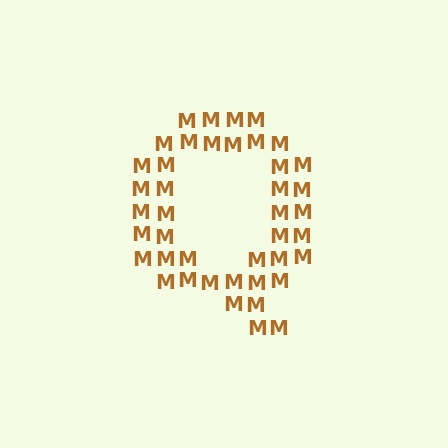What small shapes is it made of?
It is made of small letter M's.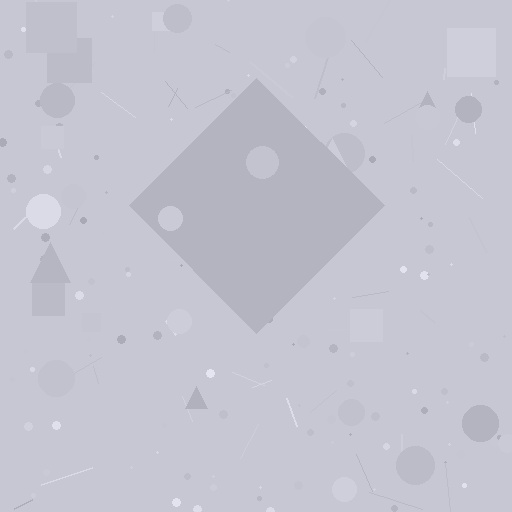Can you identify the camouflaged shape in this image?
The camouflaged shape is a diamond.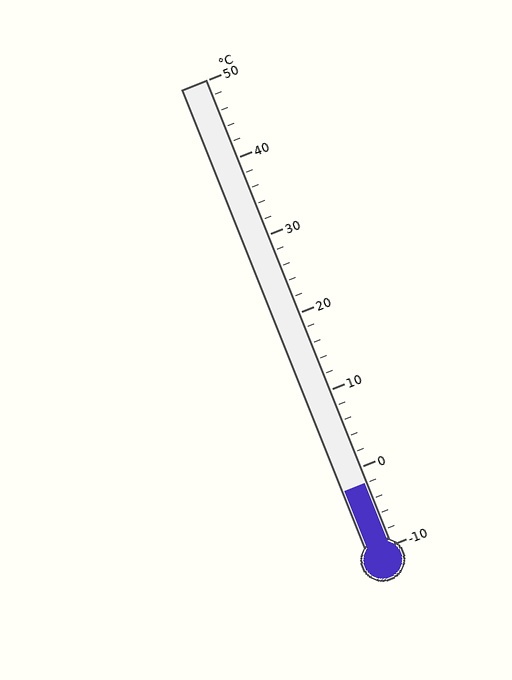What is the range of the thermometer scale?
The thermometer scale ranges from -10°C to 50°C.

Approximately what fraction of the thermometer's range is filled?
The thermometer is filled to approximately 15% of its range.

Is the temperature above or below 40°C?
The temperature is below 40°C.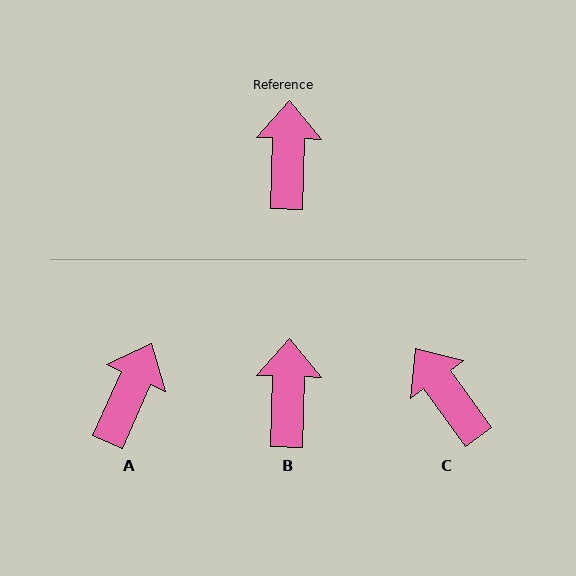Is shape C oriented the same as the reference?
No, it is off by about 37 degrees.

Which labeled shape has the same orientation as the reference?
B.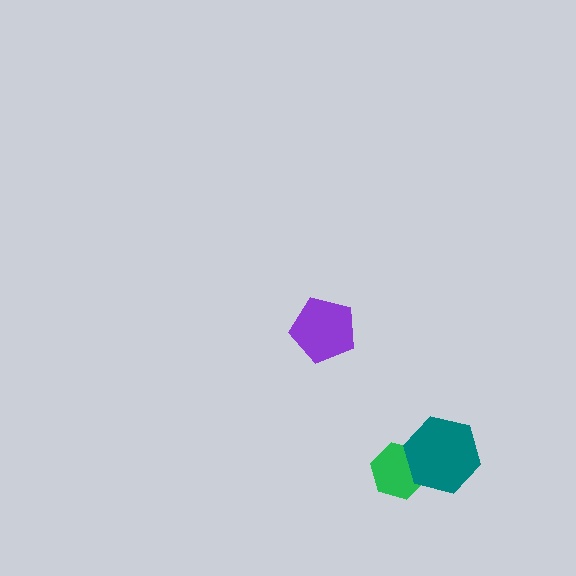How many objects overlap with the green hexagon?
1 object overlaps with the green hexagon.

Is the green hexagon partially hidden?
Yes, it is partially covered by another shape.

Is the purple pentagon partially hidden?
No, no other shape covers it.